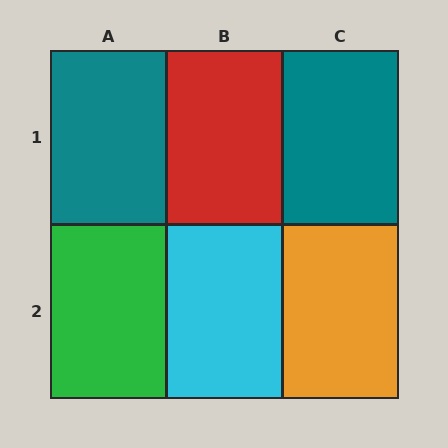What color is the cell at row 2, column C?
Orange.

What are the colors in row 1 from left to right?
Teal, red, teal.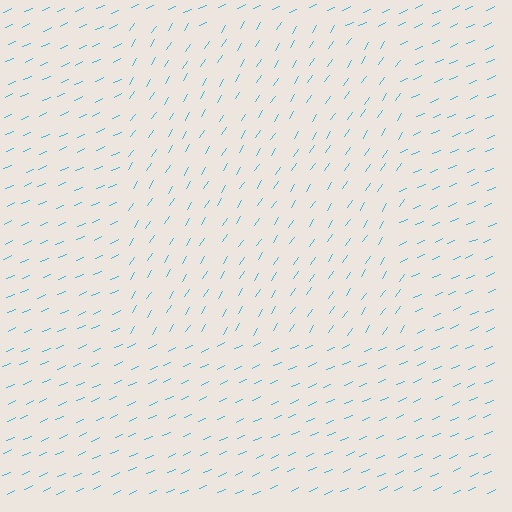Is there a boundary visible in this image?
Yes, there is a texture boundary formed by a change in line orientation.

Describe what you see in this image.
The image is filled with small cyan line segments. A rectangle region in the image has lines oriented differently from the surrounding lines, creating a visible texture boundary.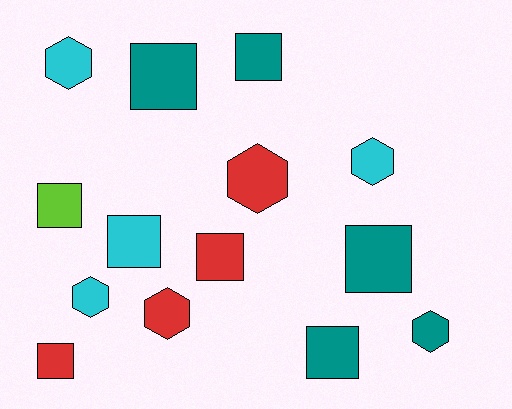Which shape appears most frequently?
Square, with 8 objects.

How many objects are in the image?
There are 14 objects.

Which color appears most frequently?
Teal, with 5 objects.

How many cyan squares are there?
There is 1 cyan square.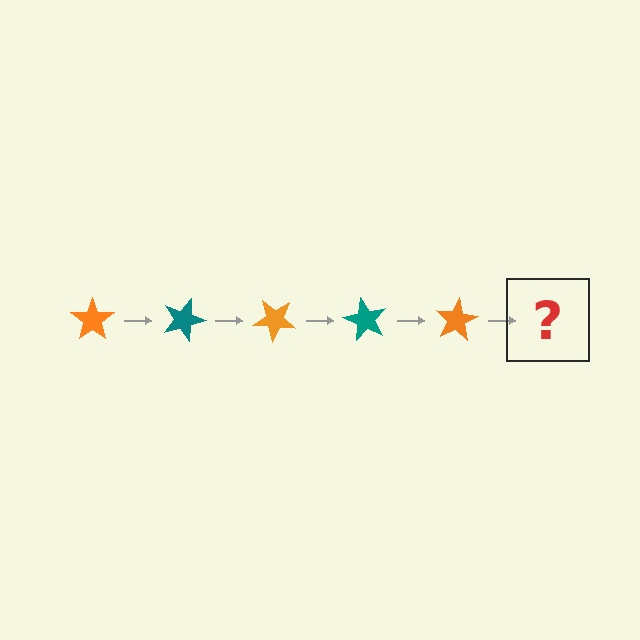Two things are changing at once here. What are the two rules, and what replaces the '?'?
The two rules are that it rotates 20 degrees each step and the color cycles through orange and teal. The '?' should be a teal star, rotated 100 degrees from the start.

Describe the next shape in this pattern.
It should be a teal star, rotated 100 degrees from the start.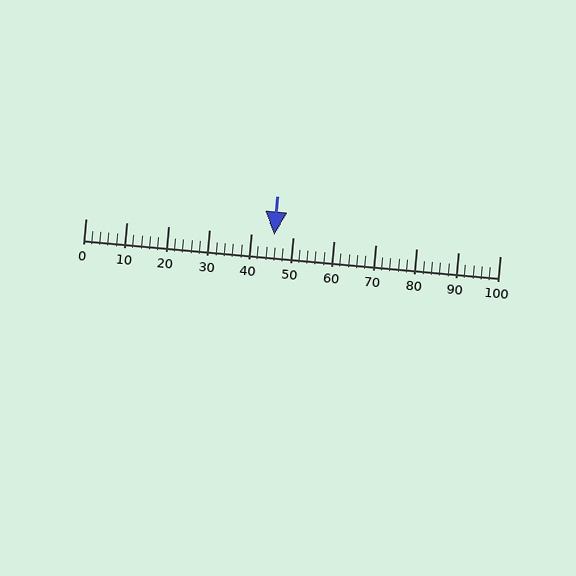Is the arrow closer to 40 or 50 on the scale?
The arrow is closer to 50.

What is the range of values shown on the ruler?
The ruler shows values from 0 to 100.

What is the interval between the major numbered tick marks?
The major tick marks are spaced 10 units apart.